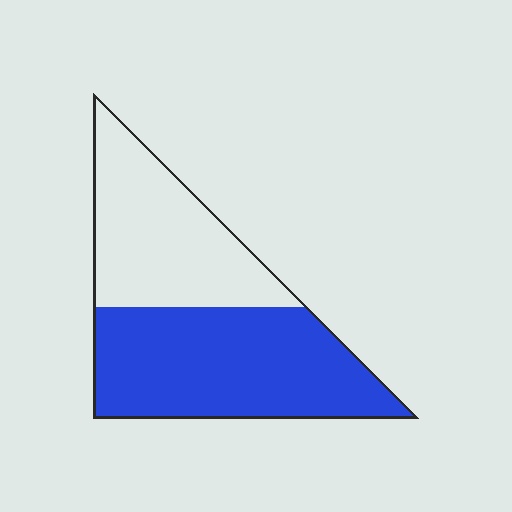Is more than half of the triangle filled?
Yes.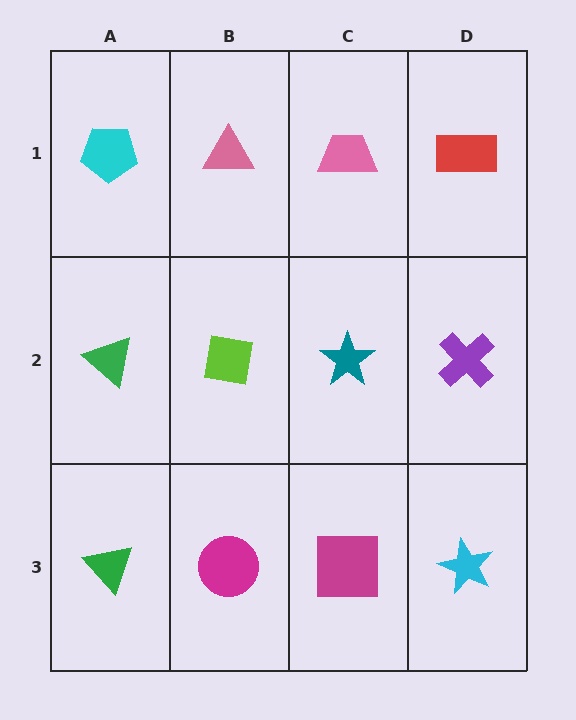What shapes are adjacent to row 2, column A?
A cyan pentagon (row 1, column A), a green triangle (row 3, column A), a lime square (row 2, column B).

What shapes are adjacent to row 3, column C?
A teal star (row 2, column C), a magenta circle (row 3, column B), a cyan star (row 3, column D).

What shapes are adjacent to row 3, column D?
A purple cross (row 2, column D), a magenta square (row 3, column C).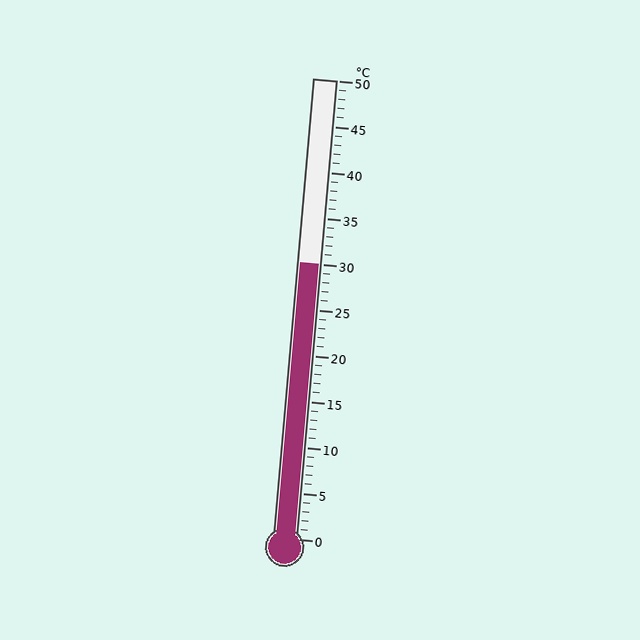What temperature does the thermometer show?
The thermometer shows approximately 30°C.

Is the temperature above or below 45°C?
The temperature is below 45°C.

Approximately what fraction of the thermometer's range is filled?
The thermometer is filled to approximately 60% of its range.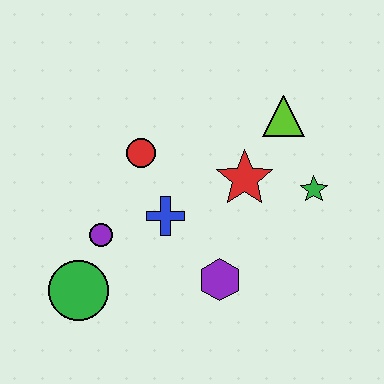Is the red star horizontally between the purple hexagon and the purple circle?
No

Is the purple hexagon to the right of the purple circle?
Yes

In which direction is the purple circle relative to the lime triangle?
The purple circle is to the left of the lime triangle.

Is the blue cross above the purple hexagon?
Yes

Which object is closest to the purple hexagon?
The blue cross is closest to the purple hexagon.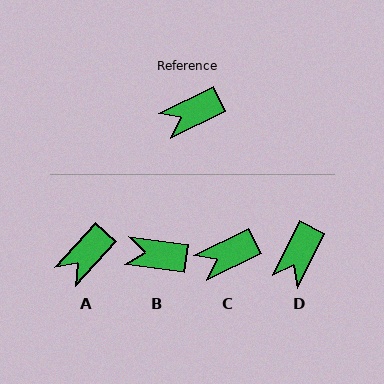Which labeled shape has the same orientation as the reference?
C.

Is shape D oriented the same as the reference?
No, it is off by about 38 degrees.